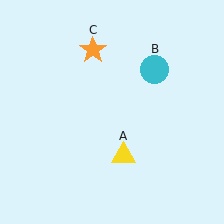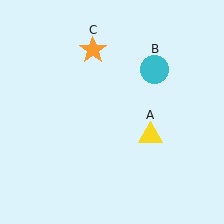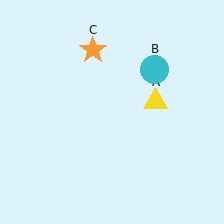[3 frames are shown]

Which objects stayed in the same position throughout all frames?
Cyan circle (object B) and orange star (object C) remained stationary.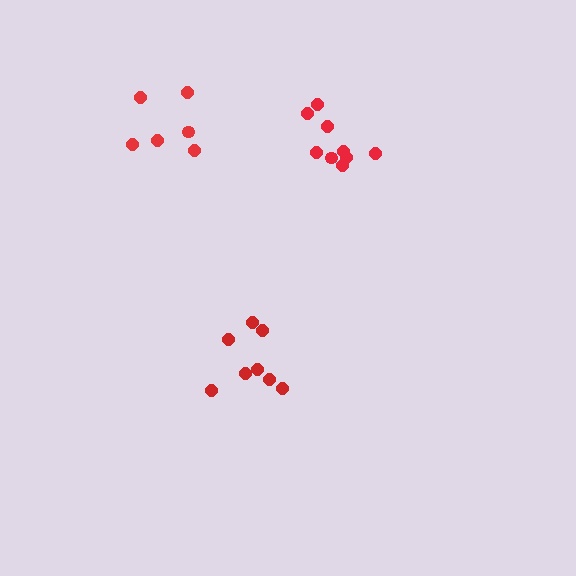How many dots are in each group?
Group 1: 8 dots, Group 2: 6 dots, Group 3: 9 dots (23 total).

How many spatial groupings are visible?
There are 3 spatial groupings.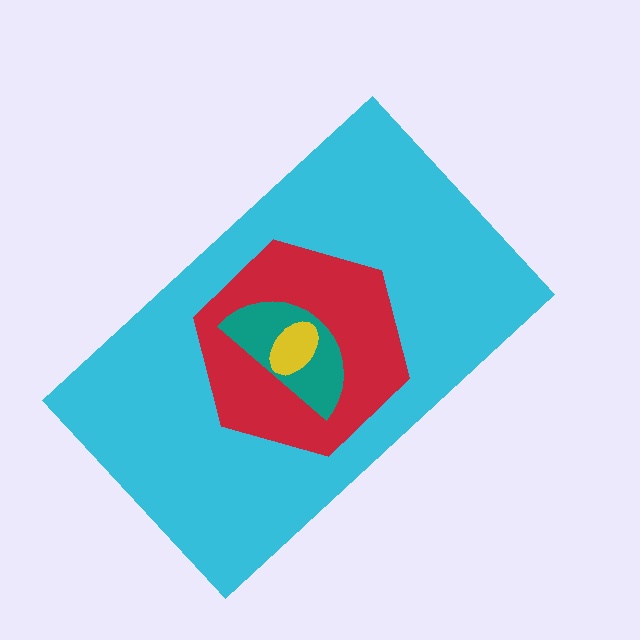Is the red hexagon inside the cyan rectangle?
Yes.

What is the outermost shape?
The cyan rectangle.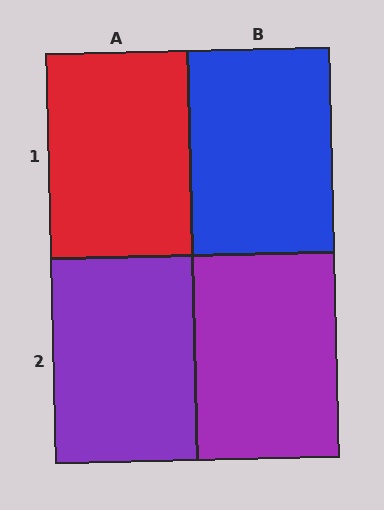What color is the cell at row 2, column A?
Purple.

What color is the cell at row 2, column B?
Purple.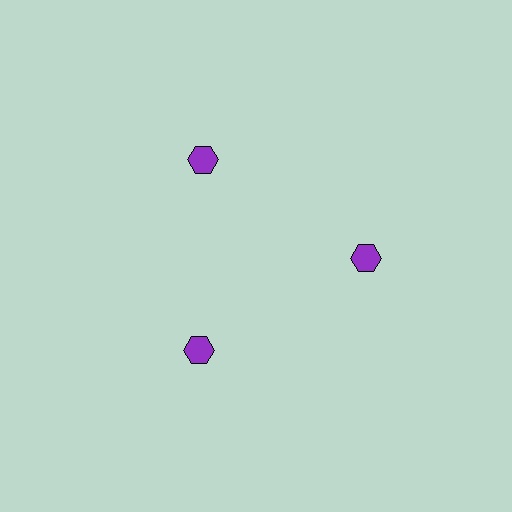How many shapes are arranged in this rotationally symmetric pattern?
There are 3 shapes, arranged in 3 groups of 1.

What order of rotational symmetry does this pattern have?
This pattern has 3-fold rotational symmetry.